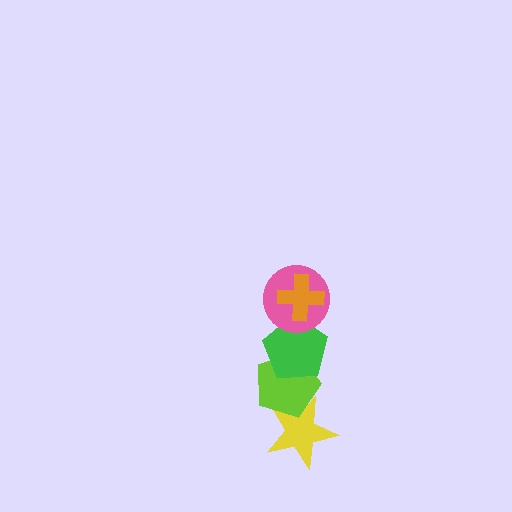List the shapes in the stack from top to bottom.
From top to bottom: the orange cross, the pink circle, the green pentagon, the lime pentagon, the yellow star.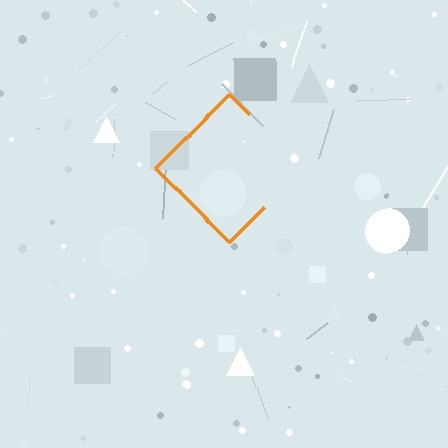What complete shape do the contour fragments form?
The contour fragments form a diamond.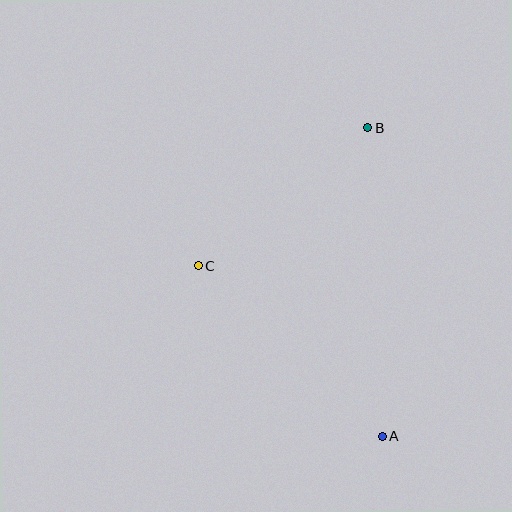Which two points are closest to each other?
Points B and C are closest to each other.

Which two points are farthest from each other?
Points A and B are farthest from each other.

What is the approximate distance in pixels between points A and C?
The distance between A and C is approximately 251 pixels.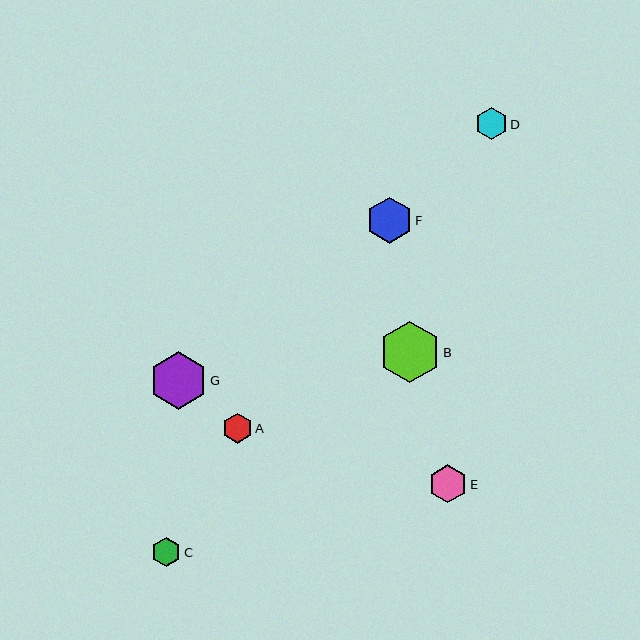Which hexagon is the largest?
Hexagon B is the largest with a size of approximately 61 pixels.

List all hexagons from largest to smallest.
From largest to smallest: B, G, F, E, D, A, C.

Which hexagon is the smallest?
Hexagon C is the smallest with a size of approximately 29 pixels.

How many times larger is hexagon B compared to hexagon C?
Hexagon B is approximately 2.1 times the size of hexagon C.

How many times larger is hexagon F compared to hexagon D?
Hexagon F is approximately 1.4 times the size of hexagon D.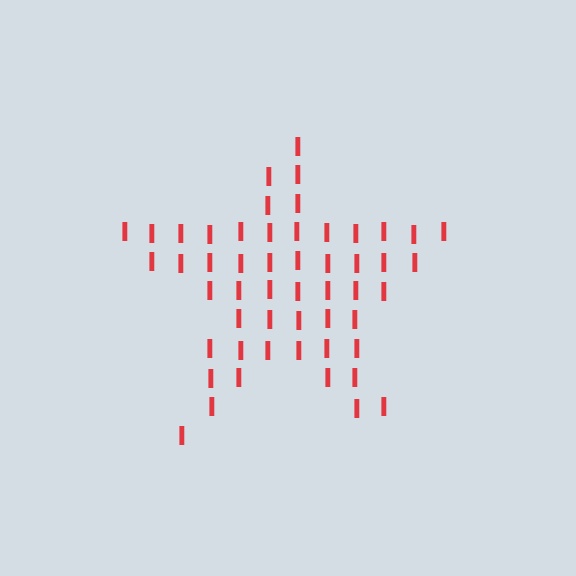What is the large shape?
The large shape is a star.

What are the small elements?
The small elements are letter I's.